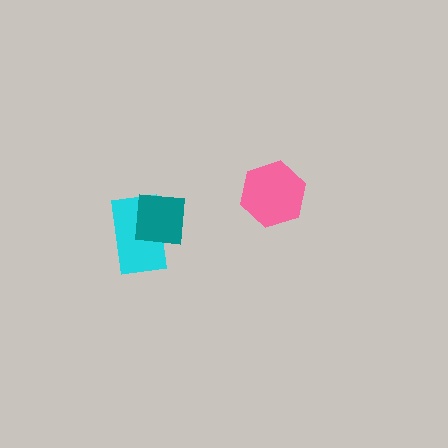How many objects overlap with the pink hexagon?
0 objects overlap with the pink hexagon.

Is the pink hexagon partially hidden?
No, no other shape covers it.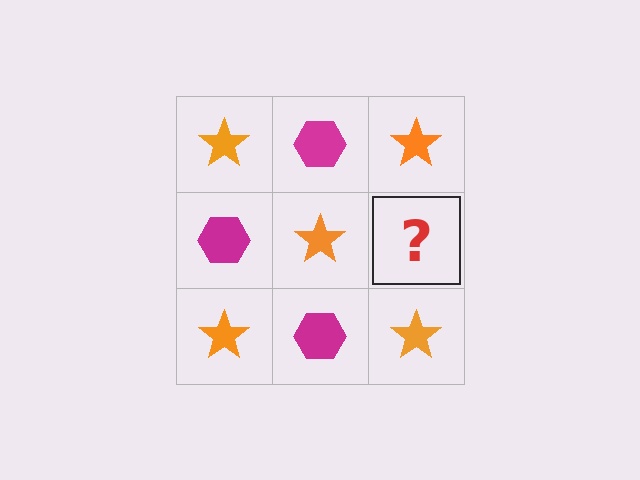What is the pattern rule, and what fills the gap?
The rule is that it alternates orange star and magenta hexagon in a checkerboard pattern. The gap should be filled with a magenta hexagon.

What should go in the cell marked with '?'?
The missing cell should contain a magenta hexagon.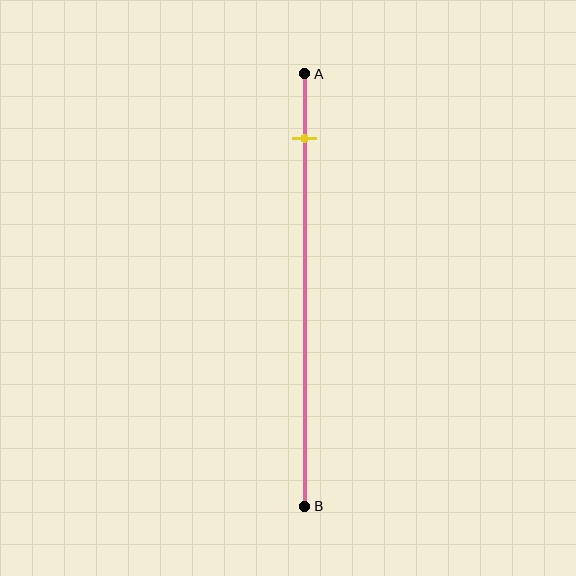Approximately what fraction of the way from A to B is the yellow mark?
The yellow mark is approximately 15% of the way from A to B.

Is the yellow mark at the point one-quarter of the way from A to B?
No, the mark is at about 15% from A, not at the 25% one-quarter point.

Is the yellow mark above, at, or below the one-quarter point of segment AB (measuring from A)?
The yellow mark is above the one-quarter point of segment AB.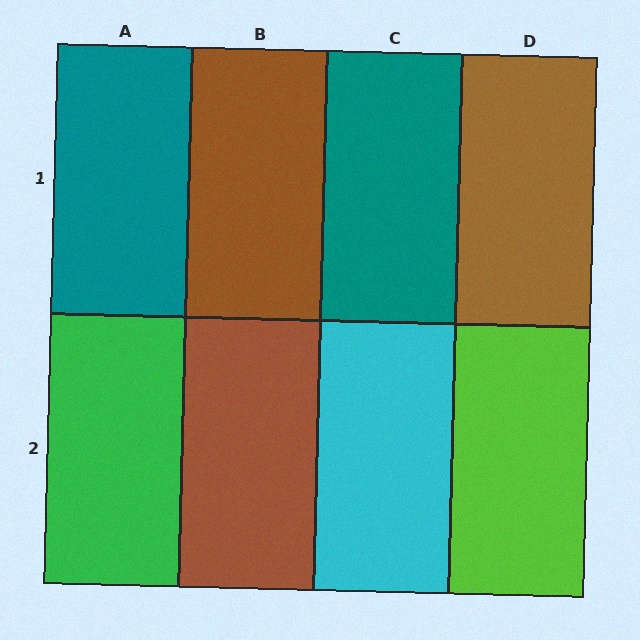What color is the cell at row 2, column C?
Cyan.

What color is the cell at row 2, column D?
Lime.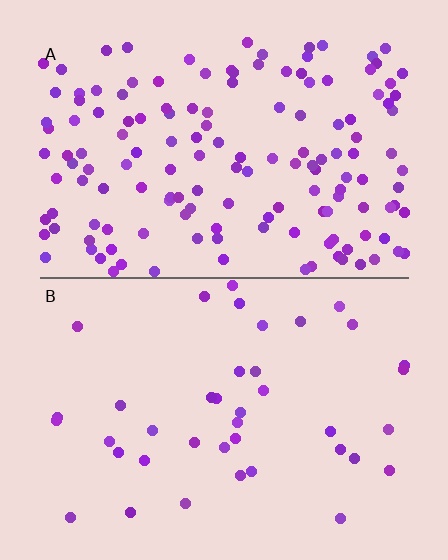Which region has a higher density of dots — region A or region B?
A (the top).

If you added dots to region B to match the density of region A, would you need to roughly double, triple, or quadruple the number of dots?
Approximately quadruple.